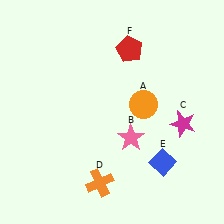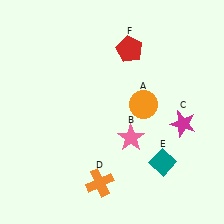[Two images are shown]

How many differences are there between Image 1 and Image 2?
There is 1 difference between the two images.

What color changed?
The diamond (E) changed from blue in Image 1 to teal in Image 2.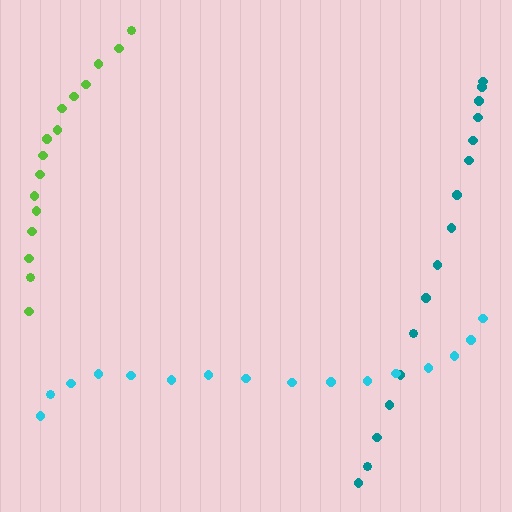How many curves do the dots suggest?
There are 3 distinct paths.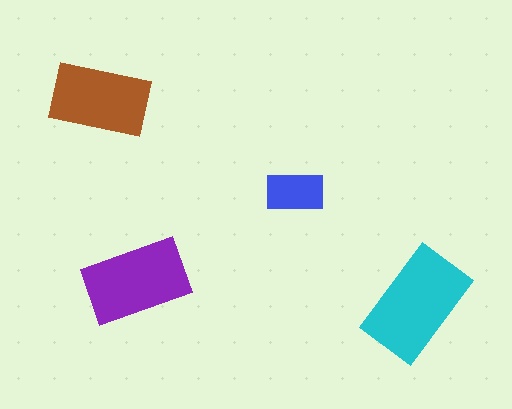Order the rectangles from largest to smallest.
the cyan one, the purple one, the brown one, the blue one.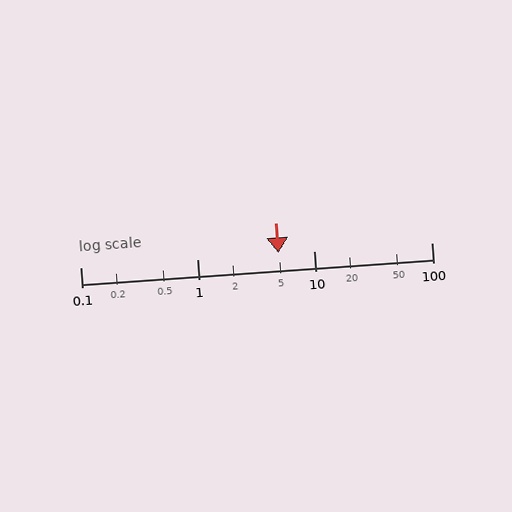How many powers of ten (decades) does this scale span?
The scale spans 3 decades, from 0.1 to 100.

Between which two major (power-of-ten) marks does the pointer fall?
The pointer is between 1 and 10.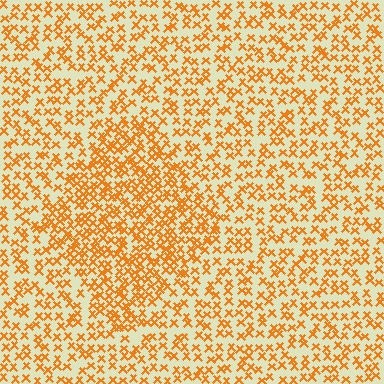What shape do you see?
I see a diamond.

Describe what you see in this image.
The image contains small orange elements arranged at two different densities. A diamond-shaped region is visible where the elements are more densely packed than the surrounding area.